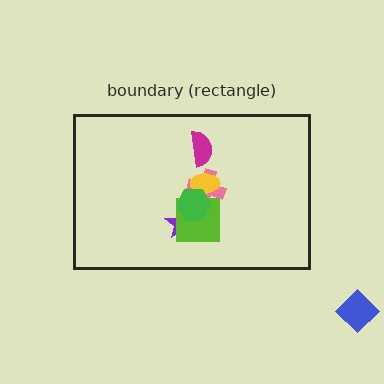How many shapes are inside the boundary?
6 inside, 1 outside.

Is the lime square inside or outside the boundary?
Inside.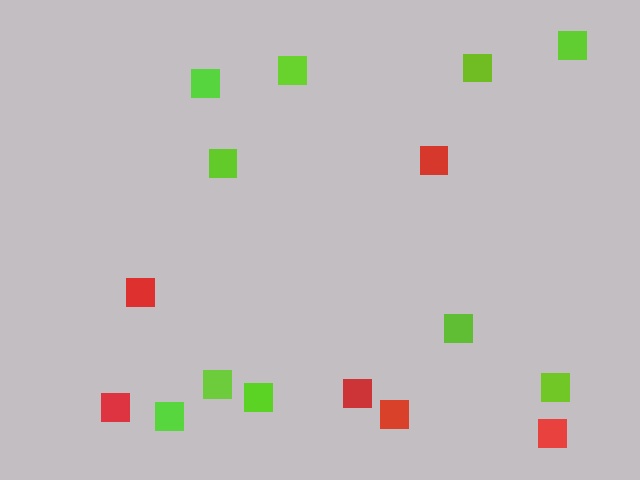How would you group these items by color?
There are 2 groups: one group of lime squares (10) and one group of red squares (6).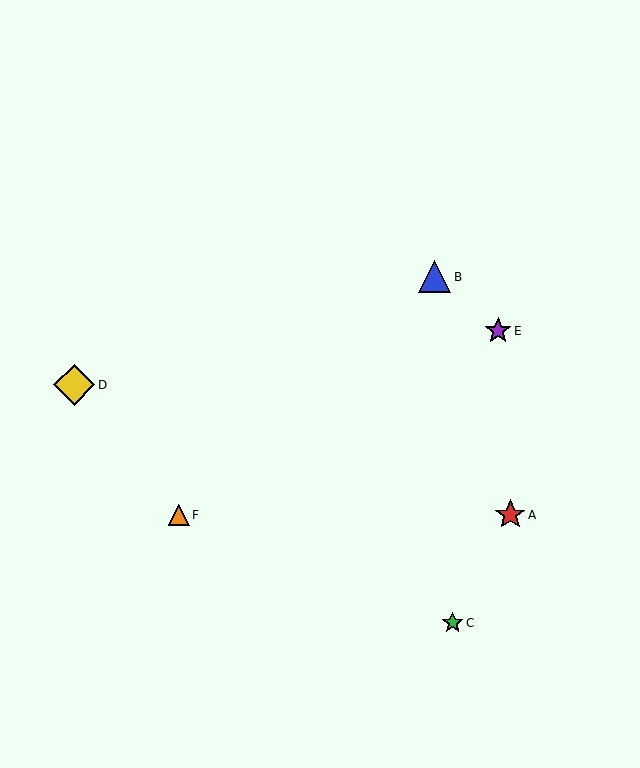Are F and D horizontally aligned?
No, F is at y≈515 and D is at y≈385.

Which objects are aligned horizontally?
Objects A, F are aligned horizontally.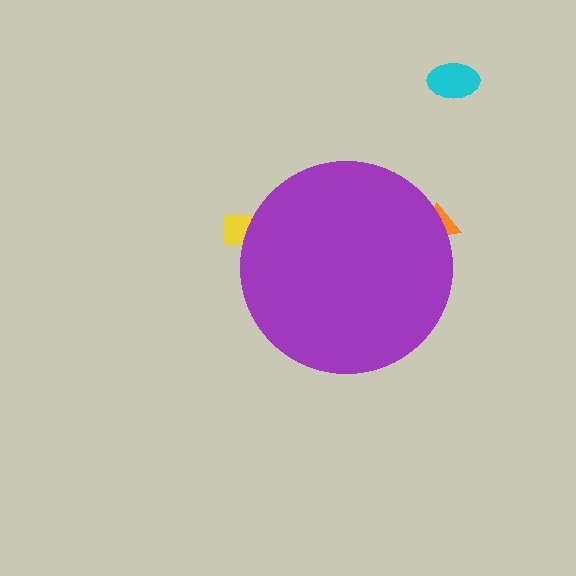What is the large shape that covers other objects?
A purple circle.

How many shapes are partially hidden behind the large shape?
2 shapes are partially hidden.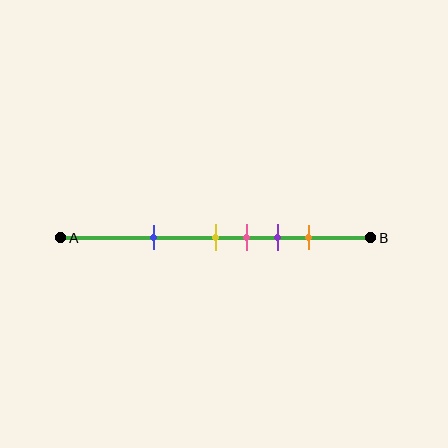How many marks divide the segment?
There are 5 marks dividing the segment.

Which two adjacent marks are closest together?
The yellow and pink marks are the closest adjacent pair.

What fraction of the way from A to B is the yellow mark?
The yellow mark is approximately 50% (0.5) of the way from A to B.